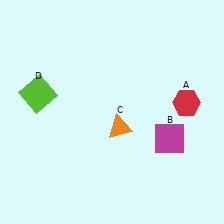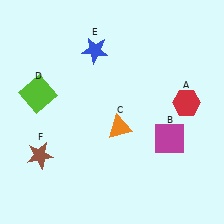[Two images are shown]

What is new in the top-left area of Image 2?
A blue star (E) was added in the top-left area of Image 2.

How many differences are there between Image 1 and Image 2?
There are 2 differences between the two images.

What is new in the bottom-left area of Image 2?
A brown star (F) was added in the bottom-left area of Image 2.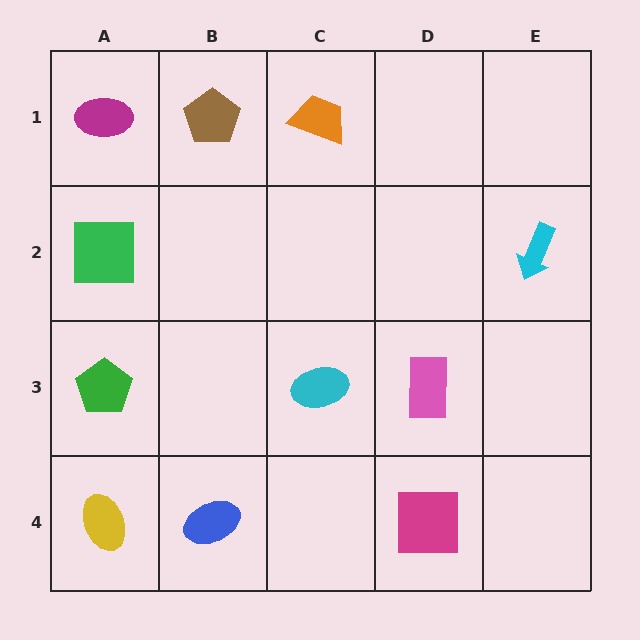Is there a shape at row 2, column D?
No, that cell is empty.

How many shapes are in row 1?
3 shapes.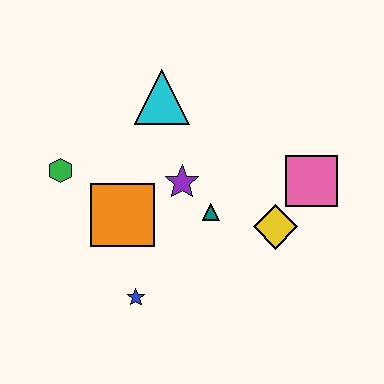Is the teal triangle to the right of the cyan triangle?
Yes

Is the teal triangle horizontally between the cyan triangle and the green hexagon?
No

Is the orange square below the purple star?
Yes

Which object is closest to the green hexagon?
The orange square is closest to the green hexagon.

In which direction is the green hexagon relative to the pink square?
The green hexagon is to the left of the pink square.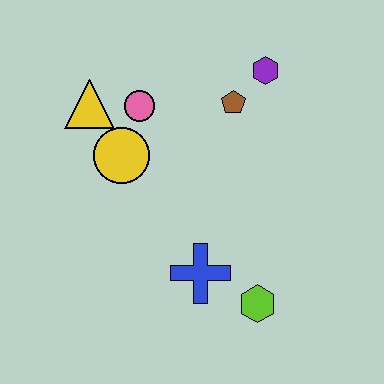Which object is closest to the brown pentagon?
The purple hexagon is closest to the brown pentagon.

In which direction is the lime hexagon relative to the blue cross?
The lime hexagon is to the right of the blue cross.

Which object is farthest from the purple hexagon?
The lime hexagon is farthest from the purple hexagon.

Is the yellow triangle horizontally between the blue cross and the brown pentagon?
No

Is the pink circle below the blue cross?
No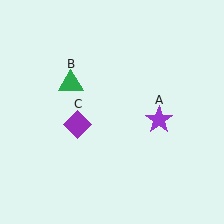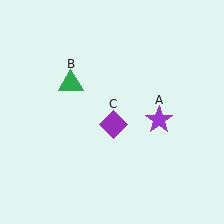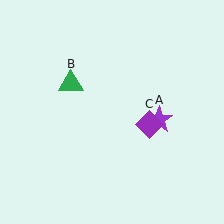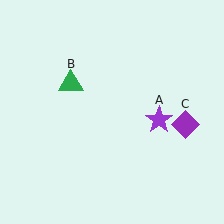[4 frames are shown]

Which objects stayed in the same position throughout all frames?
Purple star (object A) and green triangle (object B) remained stationary.